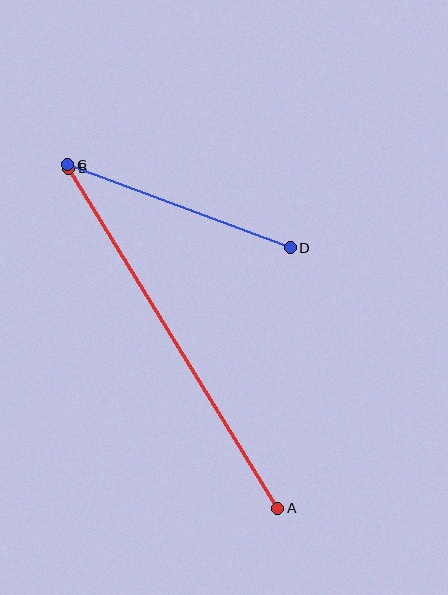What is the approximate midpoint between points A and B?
The midpoint is at approximately (173, 338) pixels.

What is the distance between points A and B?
The distance is approximately 399 pixels.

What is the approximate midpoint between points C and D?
The midpoint is at approximately (179, 206) pixels.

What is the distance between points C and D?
The distance is approximately 237 pixels.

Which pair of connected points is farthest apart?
Points A and B are farthest apart.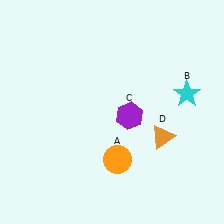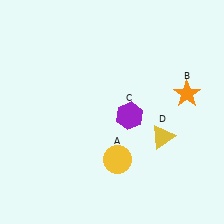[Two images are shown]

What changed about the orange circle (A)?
In Image 1, A is orange. In Image 2, it changed to yellow.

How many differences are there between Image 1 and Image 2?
There are 3 differences between the two images.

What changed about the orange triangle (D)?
In Image 1, D is orange. In Image 2, it changed to yellow.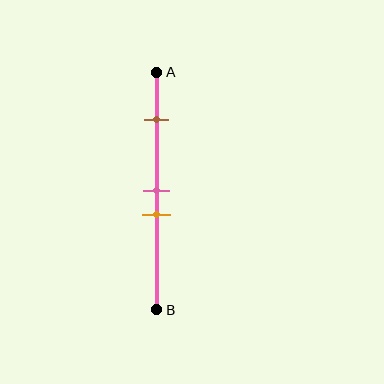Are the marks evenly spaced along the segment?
No, the marks are not evenly spaced.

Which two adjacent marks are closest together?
The pink and orange marks are the closest adjacent pair.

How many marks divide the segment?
There are 3 marks dividing the segment.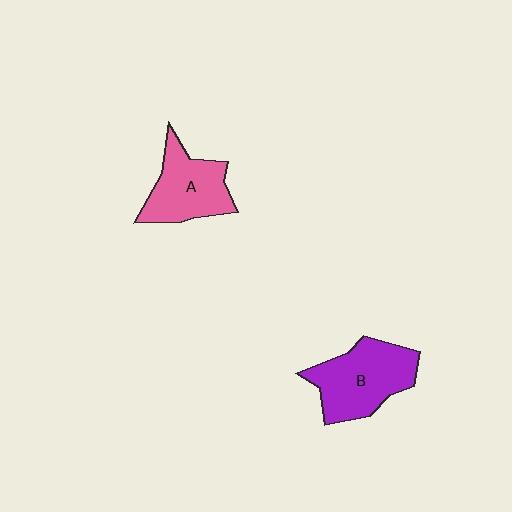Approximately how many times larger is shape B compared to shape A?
Approximately 1.2 times.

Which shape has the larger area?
Shape B (purple).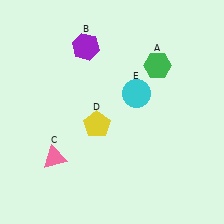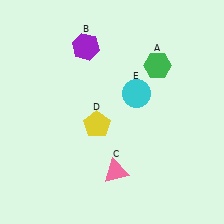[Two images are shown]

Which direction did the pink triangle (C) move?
The pink triangle (C) moved right.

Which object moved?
The pink triangle (C) moved right.